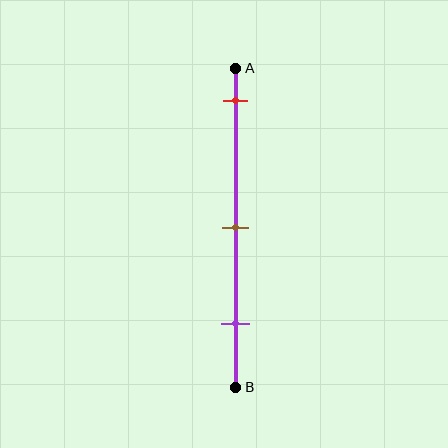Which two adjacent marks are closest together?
The brown and purple marks are the closest adjacent pair.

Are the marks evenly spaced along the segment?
Yes, the marks are approximately evenly spaced.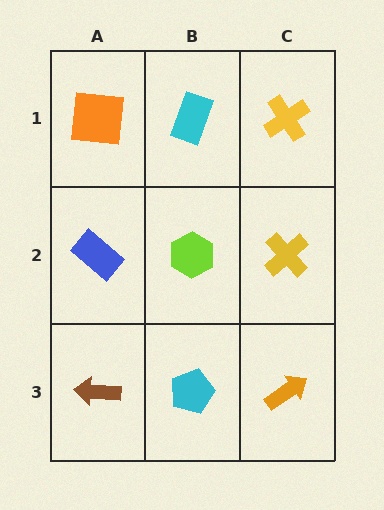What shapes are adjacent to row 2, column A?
An orange square (row 1, column A), a brown arrow (row 3, column A), a lime hexagon (row 2, column B).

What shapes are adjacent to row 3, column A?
A blue rectangle (row 2, column A), a cyan pentagon (row 3, column B).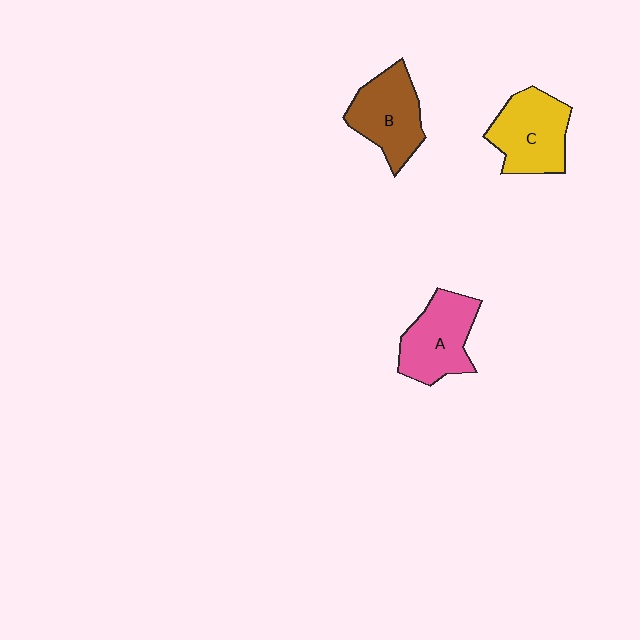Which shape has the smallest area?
Shape B (brown).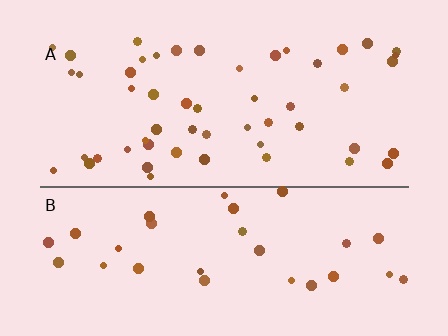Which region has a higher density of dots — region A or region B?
A (the top).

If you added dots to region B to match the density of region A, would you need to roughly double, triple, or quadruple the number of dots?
Approximately double.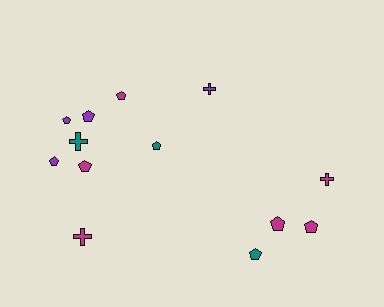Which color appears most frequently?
Magenta, with 6 objects.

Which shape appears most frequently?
Pentagon, with 9 objects.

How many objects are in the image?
There are 13 objects.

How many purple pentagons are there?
There are 3 purple pentagons.